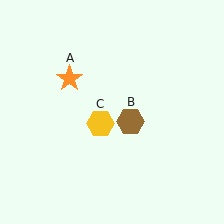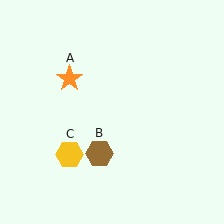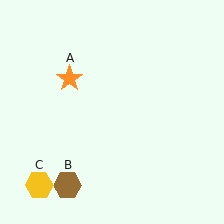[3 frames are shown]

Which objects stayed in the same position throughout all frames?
Orange star (object A) remained stationary.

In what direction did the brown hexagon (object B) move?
The brown hexagon (object B) moved down and to the left.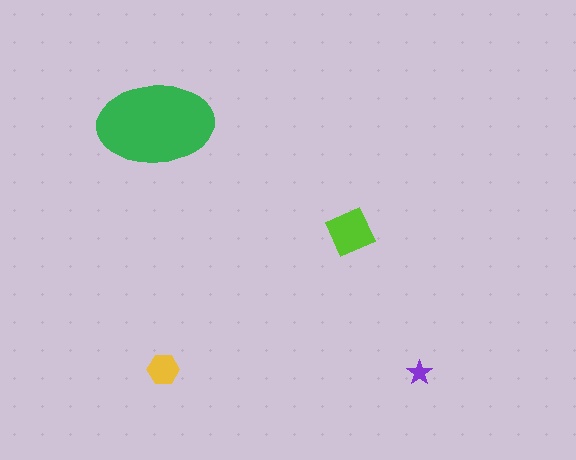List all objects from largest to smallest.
The green ellipse, the lime square, the yellow hexagon, the purple star.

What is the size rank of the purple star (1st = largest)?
4th.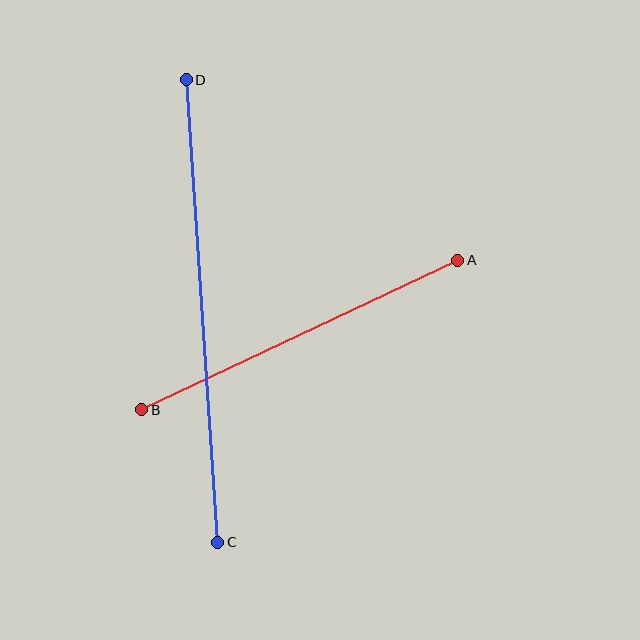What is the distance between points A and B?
The distance is approximately 350 pixels.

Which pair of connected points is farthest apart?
Points C and D are farthest apart.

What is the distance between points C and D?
The distance is approximately 464 pixels.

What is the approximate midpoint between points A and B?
The midpoint is at approximately (300, 335) pixels.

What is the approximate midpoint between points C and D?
The midpoint is at approximately (202, 311) pixels.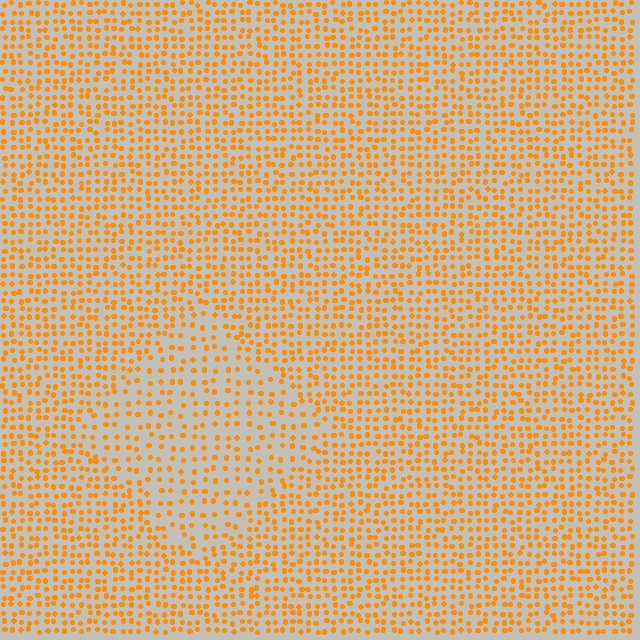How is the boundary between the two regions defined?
The boundary is defined by a change in element density (approximately 1.7x ratio). All elements are the same color, size, and shape.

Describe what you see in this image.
The image contains small orange elements arranged at two different densities. A diamond-shaped region is visible where the elements are less densely packed than the surrounding area.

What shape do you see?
I see a diamond.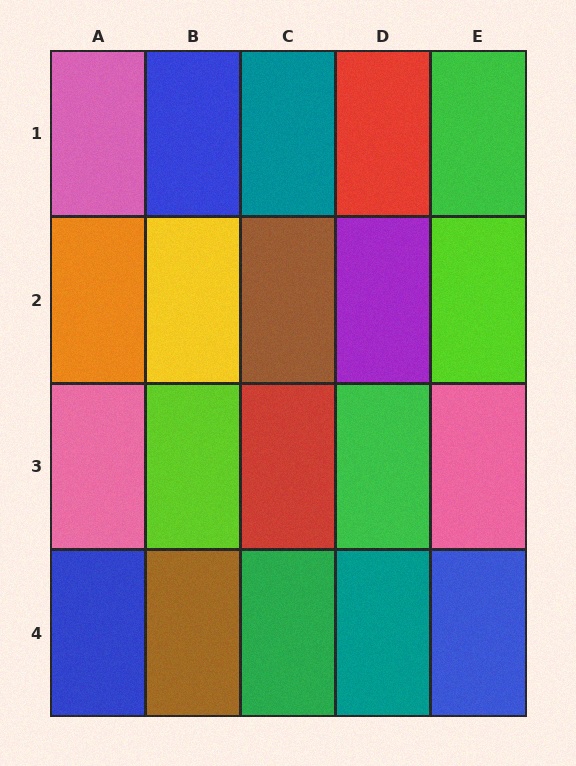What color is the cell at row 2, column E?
Lime.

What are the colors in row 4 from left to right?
Blue, brown, green, teal, blue.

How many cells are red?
2 cells are red.